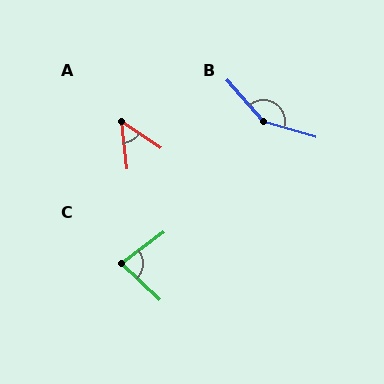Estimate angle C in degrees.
Approximately 80 degrees.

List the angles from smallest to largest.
A (49°), C (80°), B (148°).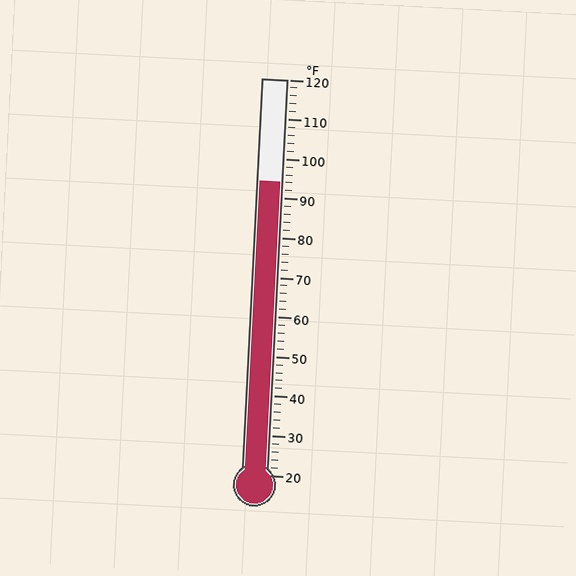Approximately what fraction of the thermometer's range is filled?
The thermometer is filled to approximately 75% of its range.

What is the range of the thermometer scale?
The thermometer scale ranges from 20°F to 120°F.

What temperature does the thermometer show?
The thermometer shows approximately 94°F.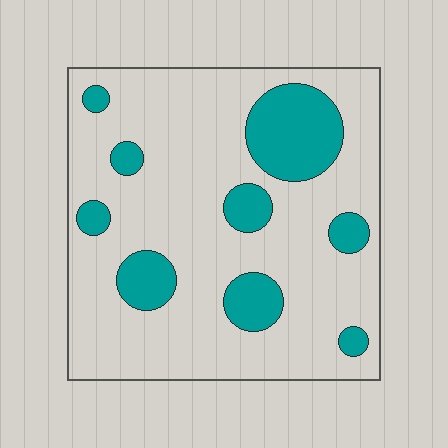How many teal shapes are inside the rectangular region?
9.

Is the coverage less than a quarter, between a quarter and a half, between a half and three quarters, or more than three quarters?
Less than a quarter.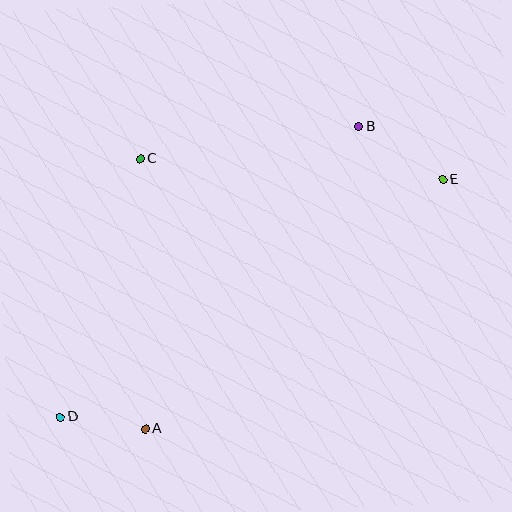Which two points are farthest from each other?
Points D and E are farthest from each other.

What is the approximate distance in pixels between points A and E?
The distance between A and E is approximately 388 pixels.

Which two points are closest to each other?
Points A and D are closest to each other.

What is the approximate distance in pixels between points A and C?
The distance between A and C is approximately 270 pixels.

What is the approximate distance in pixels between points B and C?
The distance between B and C is approximately 220 pixels.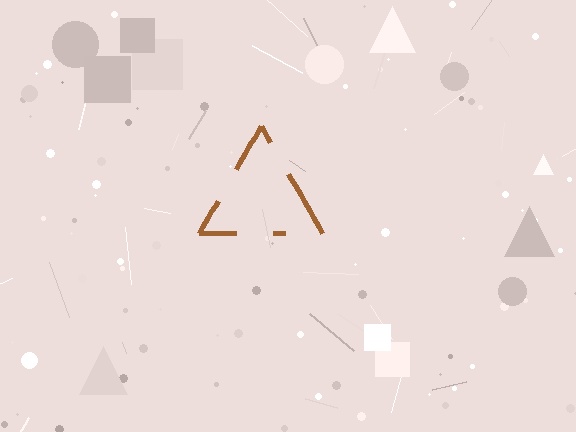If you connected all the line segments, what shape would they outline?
They would outline a triangle.